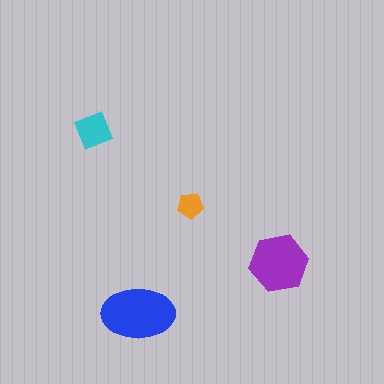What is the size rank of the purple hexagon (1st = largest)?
2nd.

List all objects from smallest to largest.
The orange pentagon, the cyan diamond, the purple hexagon, the blue ellipse.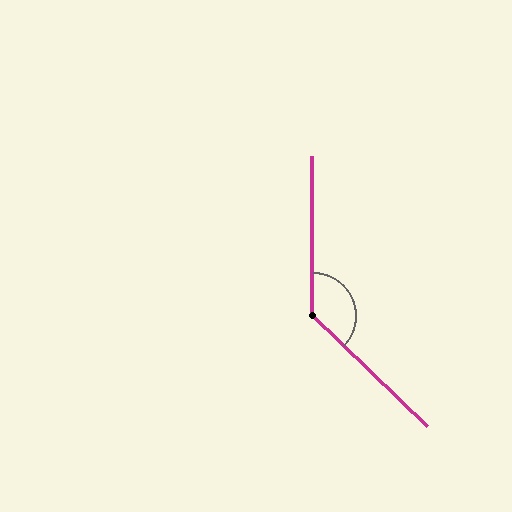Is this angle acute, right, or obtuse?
It is obtuse.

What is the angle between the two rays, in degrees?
Approximately 134 degrees.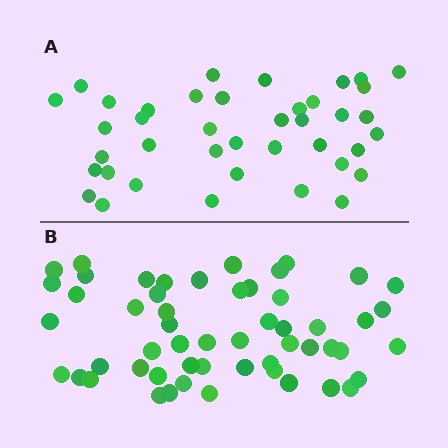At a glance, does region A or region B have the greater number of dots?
Region B (the bottom region) has more dots.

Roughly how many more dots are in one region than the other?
Region B has approximately 15 more dots than region A.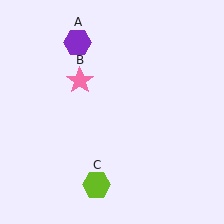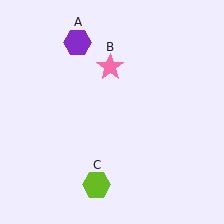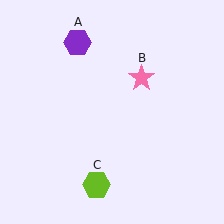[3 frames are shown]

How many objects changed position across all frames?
1 object changed position: pink star (object B).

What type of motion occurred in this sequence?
The pink star (object B) rotated clockwise around the center of the scene.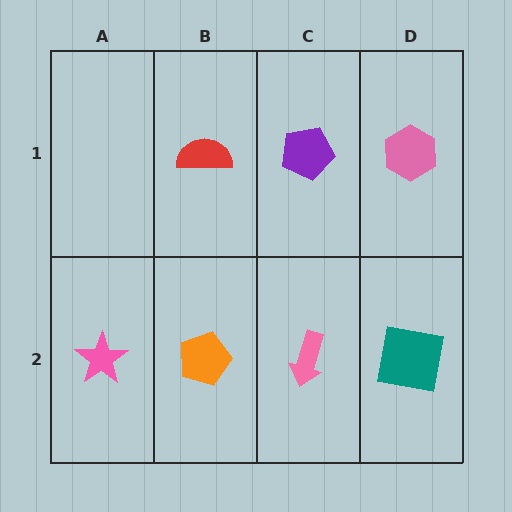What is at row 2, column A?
A pink star.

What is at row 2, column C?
A pink arrow.